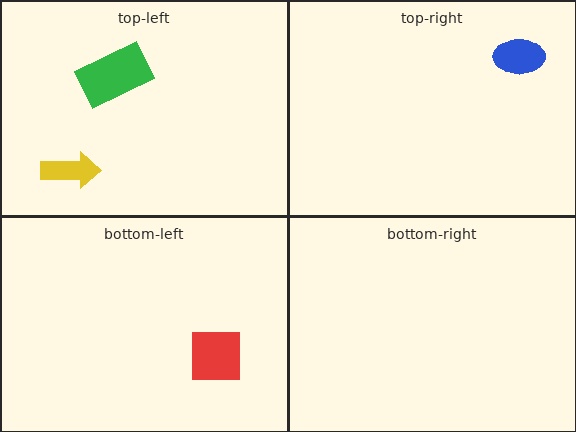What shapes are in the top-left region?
The yellow arrow, the green rectangle.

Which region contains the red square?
The bottom-left region.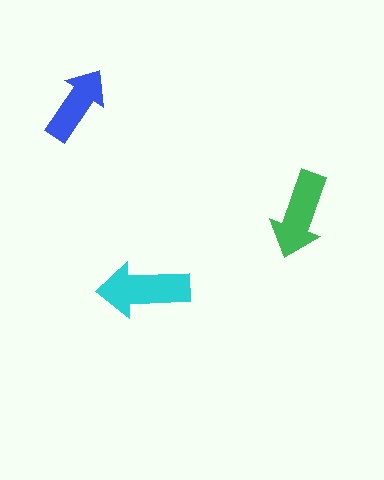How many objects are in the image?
There are 3 objects in the image.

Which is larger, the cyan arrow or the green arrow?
The cyan one.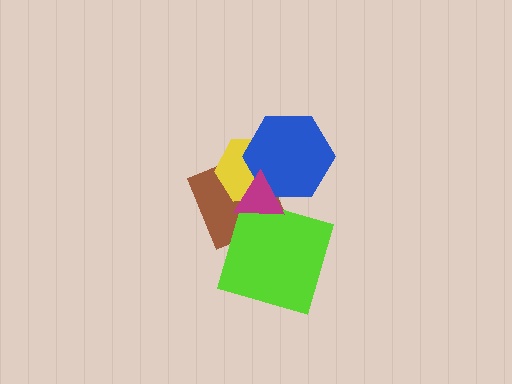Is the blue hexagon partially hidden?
Yes, it is partially covered by another shape.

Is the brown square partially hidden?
Yes, it is partially covered by another shape.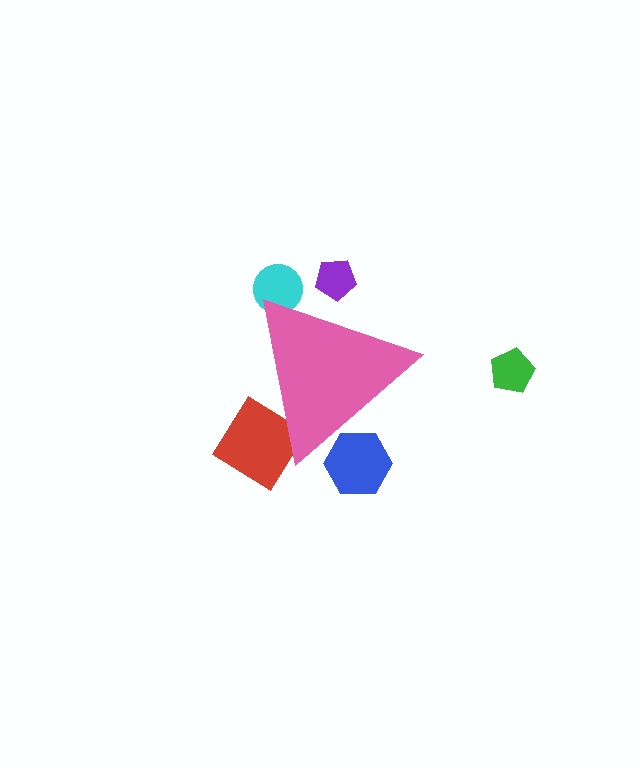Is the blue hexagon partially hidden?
Yes, the blue hexagon is partially hidden behind the pink triangle.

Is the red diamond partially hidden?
Yes, the red diamond is partially hidden behind the pink triangle.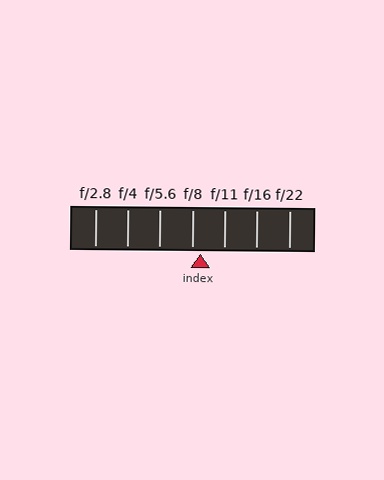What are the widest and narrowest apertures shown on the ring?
The widest aperture shown is f/2.8 and the narrowest is f/22.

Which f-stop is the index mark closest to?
The index mark is closest to f/8.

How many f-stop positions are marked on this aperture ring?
There are 7 f-stop positions marked.